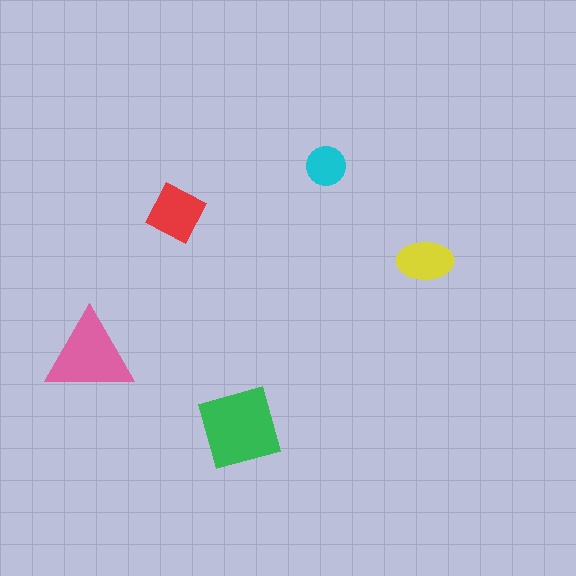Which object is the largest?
The green square.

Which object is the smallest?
The cyan circle.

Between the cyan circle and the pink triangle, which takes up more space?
The pink triangle.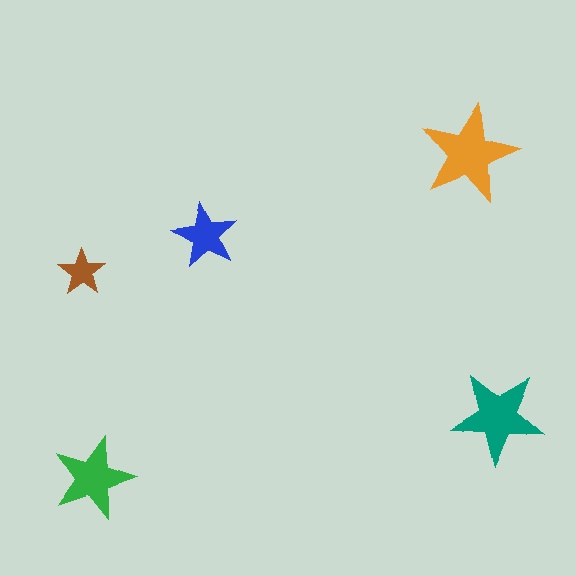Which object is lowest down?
The green star is bottommost.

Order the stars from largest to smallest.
the orange one, the teal one, the green one, the blue one, the brown one.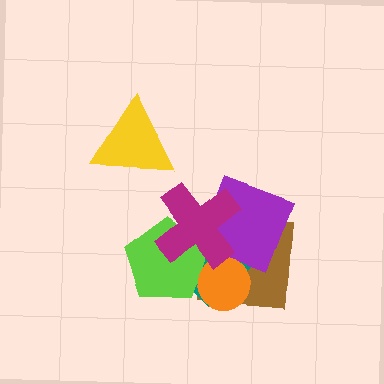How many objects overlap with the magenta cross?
4 objects overlap with the magenta cross.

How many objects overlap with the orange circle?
3 objects overlap with the orange circle.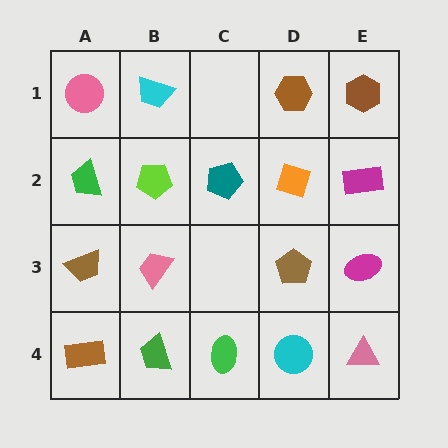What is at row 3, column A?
A brown trapezoid.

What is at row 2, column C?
A teal pentagon.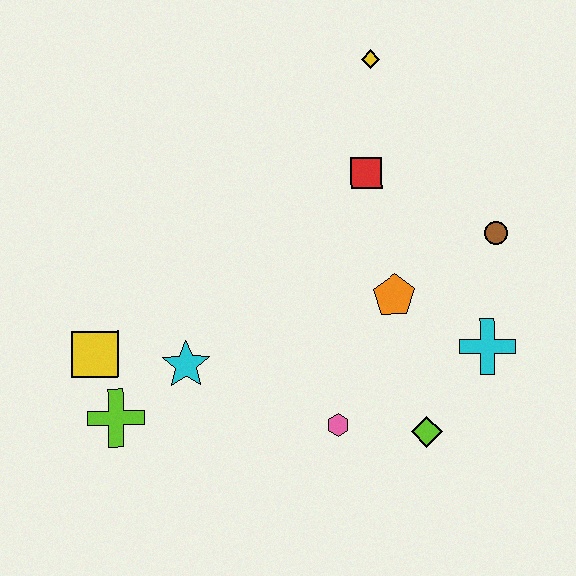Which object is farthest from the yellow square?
The brown circle is farthest from the yellow square.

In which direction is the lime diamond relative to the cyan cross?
The lime diamond is below the cyan cross.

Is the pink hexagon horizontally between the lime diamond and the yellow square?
Yes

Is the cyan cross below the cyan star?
No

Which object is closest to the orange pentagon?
The cyan cross is closest to the orange pentagon.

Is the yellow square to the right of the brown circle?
No